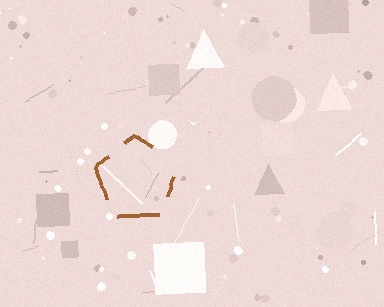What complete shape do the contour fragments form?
The contour fragments form a pentagon.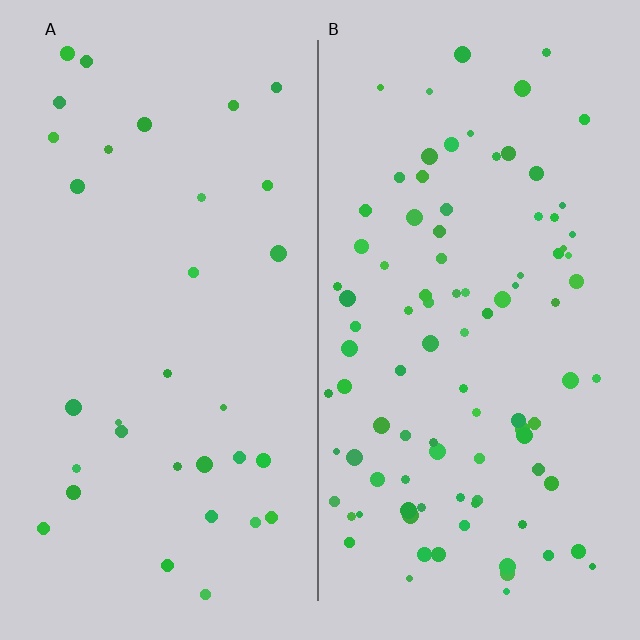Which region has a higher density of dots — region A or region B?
B (the right).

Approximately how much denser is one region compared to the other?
Approximately 2.9× — region B over region A.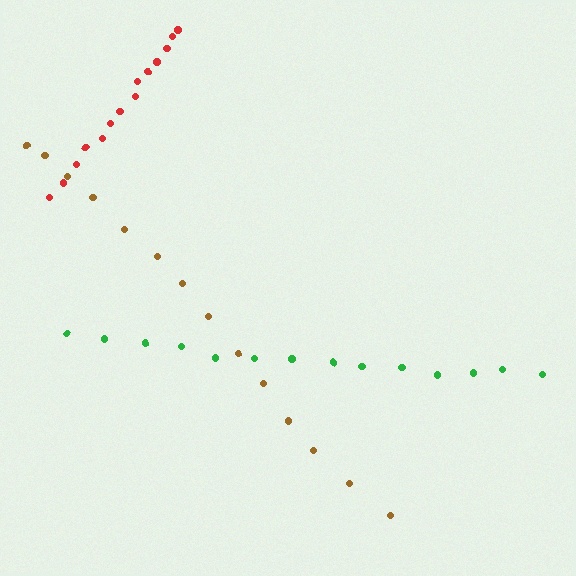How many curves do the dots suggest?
There are 3 distinct paths.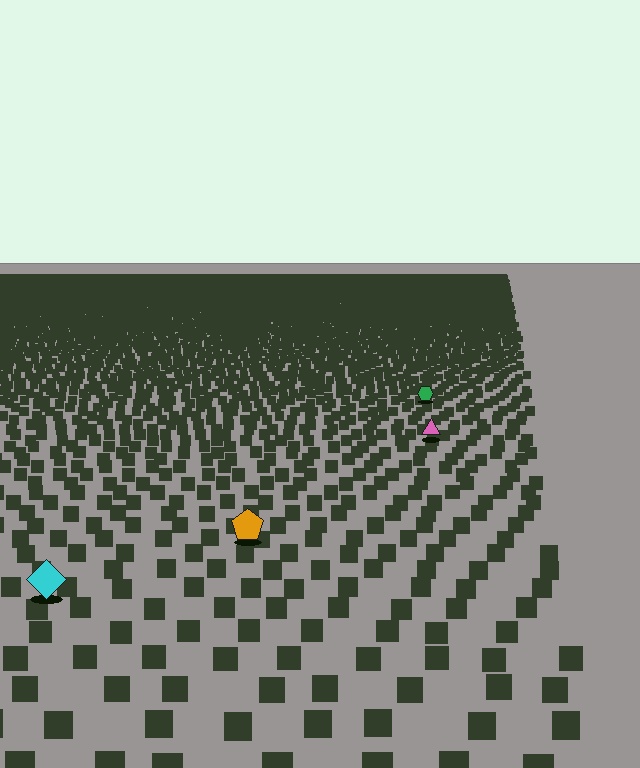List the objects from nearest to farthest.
From nearest to farthest: the cyan diamond, the orange pentagon, the pink triangle, the green hexagon.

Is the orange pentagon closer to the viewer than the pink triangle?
Yes. The orange pentagon is closer — you can tell from the texture gradient: the ground texture is coarser near it.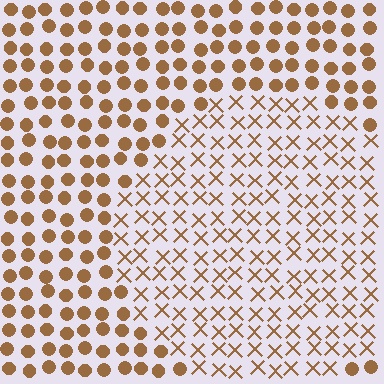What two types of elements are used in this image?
The image uses X marks inside the circle region and circles outside it.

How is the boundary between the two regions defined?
The boundary is defined by a change in element shape: X marks inside vs. circles outside. All elements share the same color and spacing.